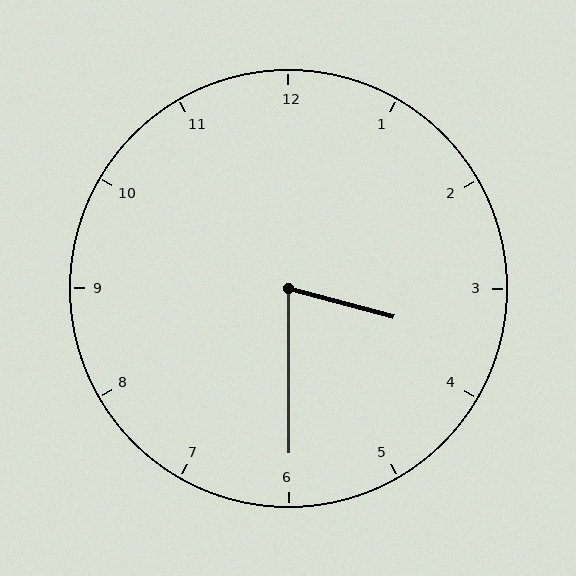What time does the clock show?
3:30.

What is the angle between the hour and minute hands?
Approximately 75 degrees.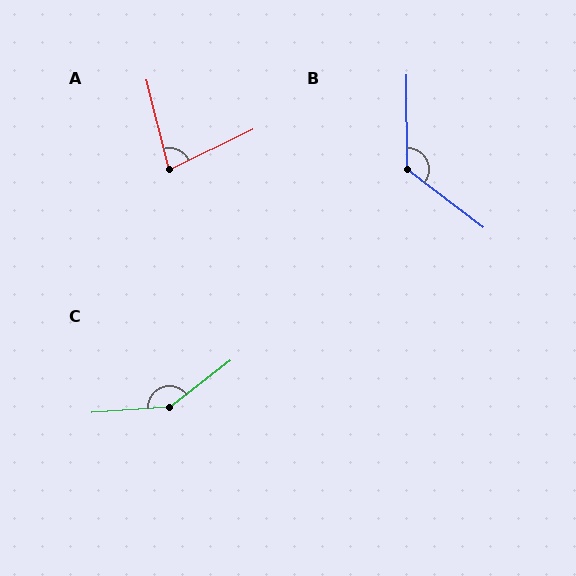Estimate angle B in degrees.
Approximately 128 degrees.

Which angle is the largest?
C, at approximately 146 degrees.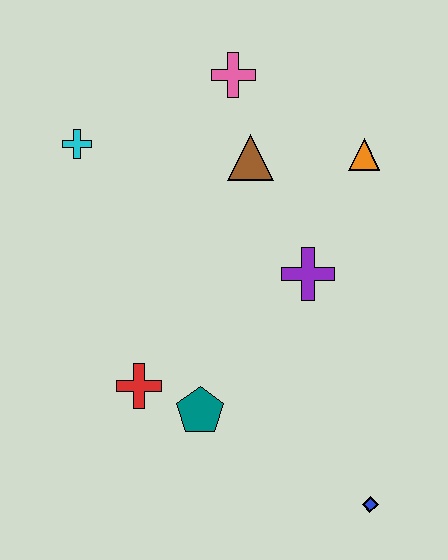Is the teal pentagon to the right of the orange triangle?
No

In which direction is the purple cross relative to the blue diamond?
The purple cross is above the blue diamond.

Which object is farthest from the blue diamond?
The cyan cross is farthest from the blue diamond.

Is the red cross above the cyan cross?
No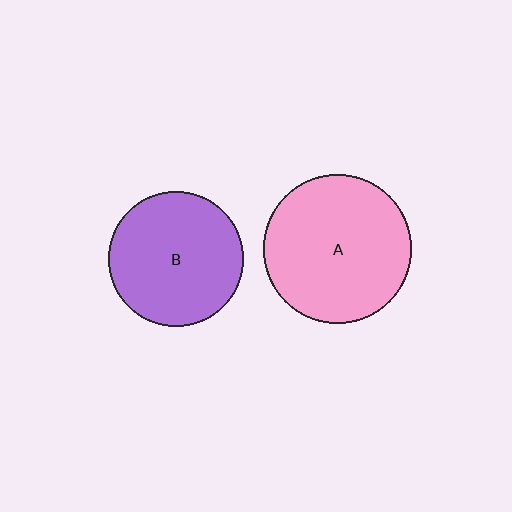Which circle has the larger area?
Circle A (pink).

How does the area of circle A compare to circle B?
Approximately 1.2 times.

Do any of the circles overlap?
No, none of the circles overlap.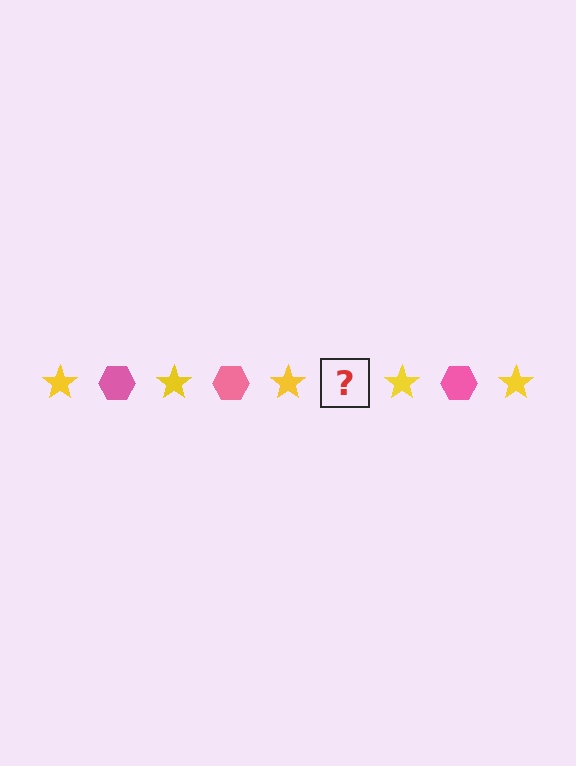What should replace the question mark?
The question mark should be replaced with a pink hexagon.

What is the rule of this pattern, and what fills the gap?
The rule is that the pattern alternates between yellow star and pink hexagon. The gap should be filled with a pink hexagon.